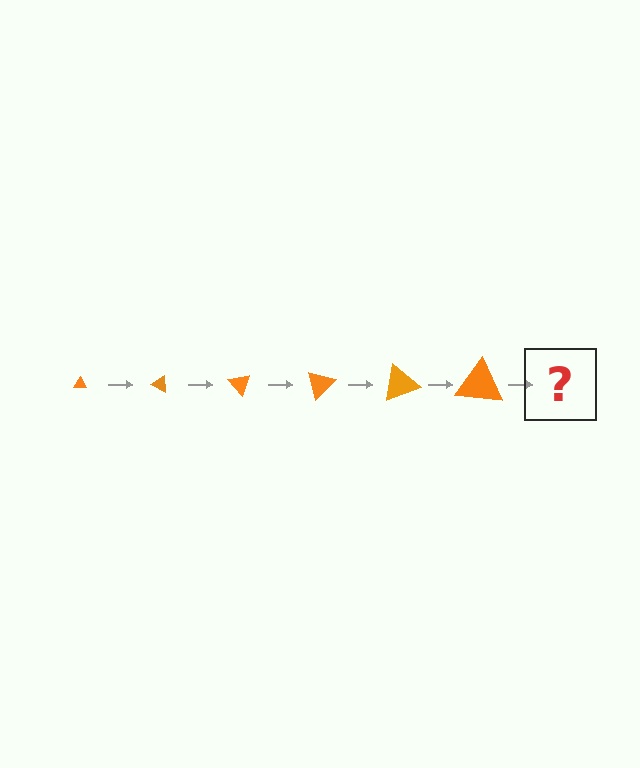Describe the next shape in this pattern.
It should be a triangle, larger than the previous one and rotated 150 degrees from the start.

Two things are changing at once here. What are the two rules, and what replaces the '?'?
The two rules are that the triangle grows larger each step and it rotates 25 degrees each step. The '?' should be a triangle, larger than the previous one and rotated 150 degrees from the start.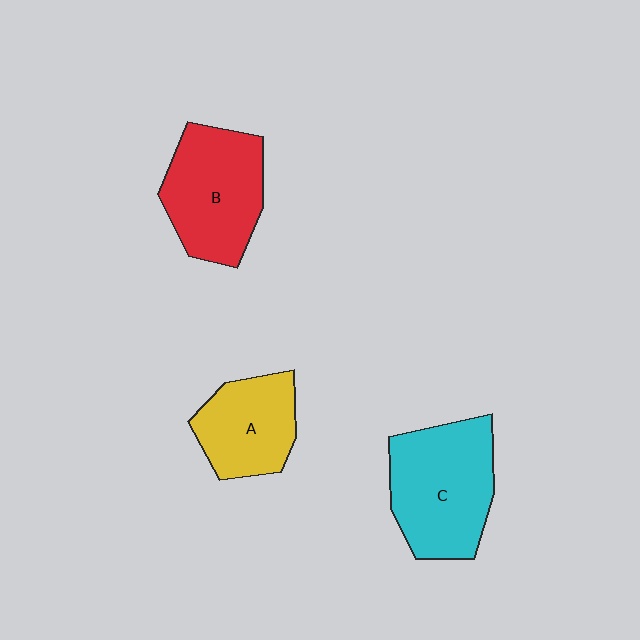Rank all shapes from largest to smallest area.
From largest to smallest: C (cyan), B (red), A (yellow).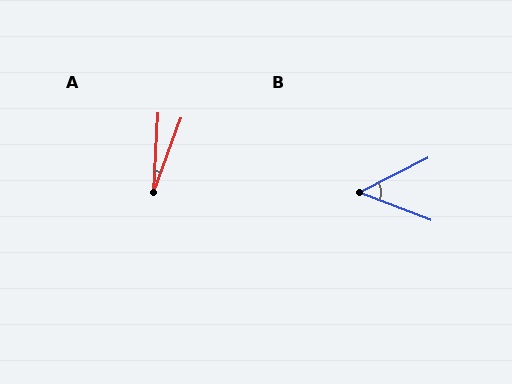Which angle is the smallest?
A, at approximately 17 degrees.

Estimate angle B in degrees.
Approximately 48 degrees.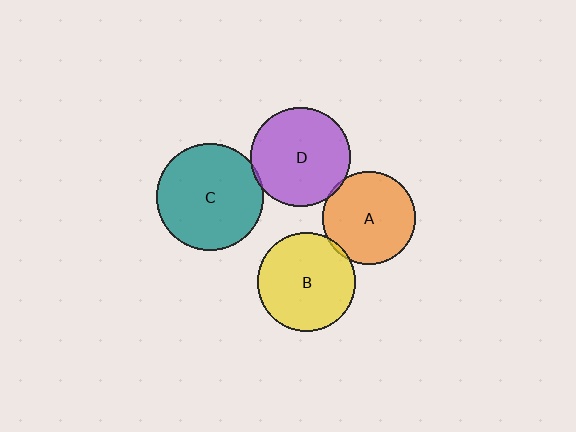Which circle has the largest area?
Circle C (teal).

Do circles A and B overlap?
Yes.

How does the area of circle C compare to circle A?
Approximately 1.3 times.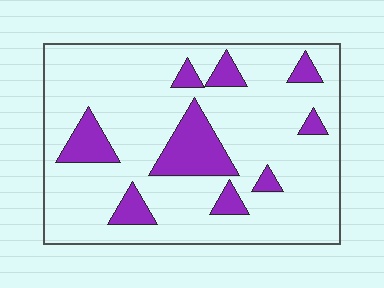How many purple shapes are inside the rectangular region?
9.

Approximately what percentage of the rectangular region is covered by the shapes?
Approximately 15%.